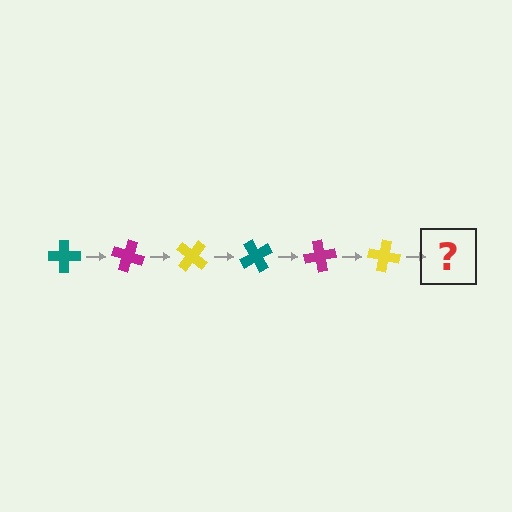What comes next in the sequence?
The next element should be a teal cross, rotated 120 degrees from the start.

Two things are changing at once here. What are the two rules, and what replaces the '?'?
The two rules are that it rotates 20 degrees each step and the color cycles through teal, magenta, and yellow. The '?' should be a teal cross, rotated 120 degrees from the start.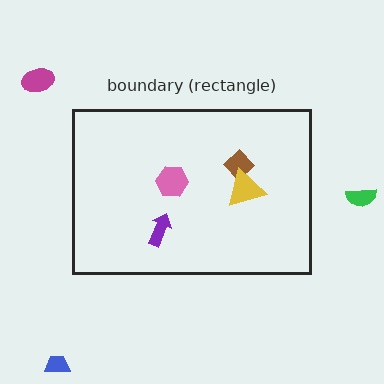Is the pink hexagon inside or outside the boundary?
Inside.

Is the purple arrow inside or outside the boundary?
Inside.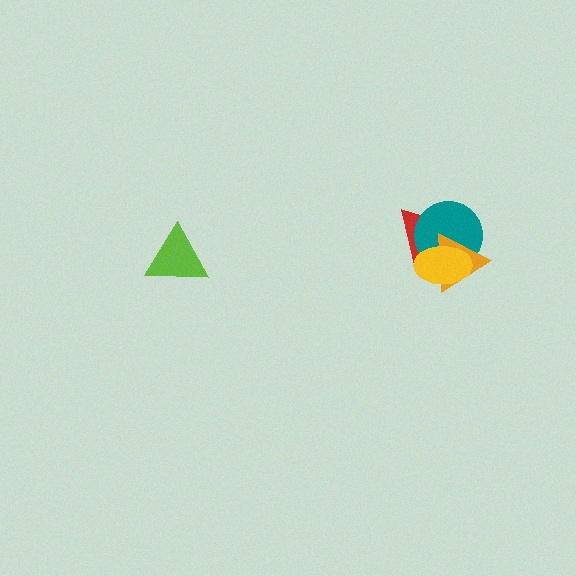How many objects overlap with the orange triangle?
3 objects overlap with the orange triangle.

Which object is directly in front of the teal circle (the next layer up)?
The orange triangle is directly in front of the teal circle.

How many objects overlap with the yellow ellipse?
3 objects overlap with the yellow ellipse.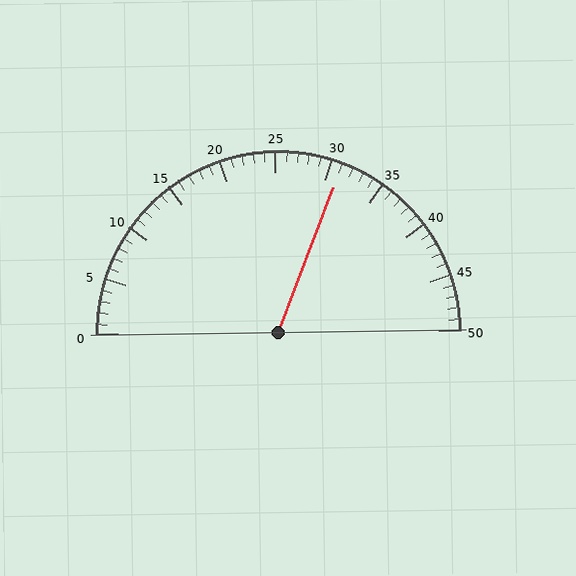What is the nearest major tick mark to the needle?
The nearest major tick mark is 30.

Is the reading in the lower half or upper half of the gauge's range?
The reading is in the upper half of the range (0 to 50).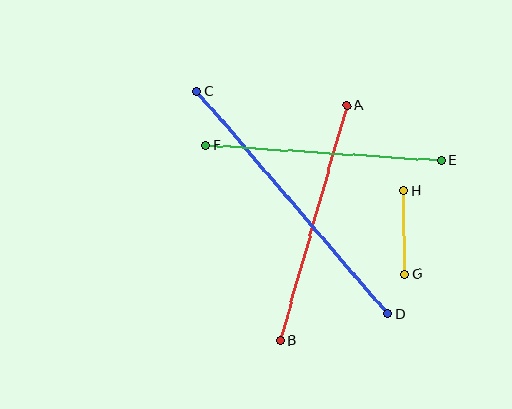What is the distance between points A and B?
The distance is approximately 244 pixels.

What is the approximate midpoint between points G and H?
The midpoint is at approximately (404, 232) pixels.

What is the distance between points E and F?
The distance is approximately 237 pixels.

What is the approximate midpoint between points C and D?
The midpoint is at approximately (292, 203) pixels.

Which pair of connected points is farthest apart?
Points C and D are farthest apart.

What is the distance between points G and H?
The distance is approximately 83 pixels.